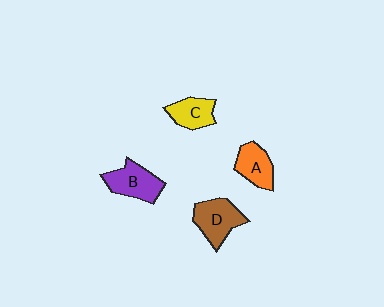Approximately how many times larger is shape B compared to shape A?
Approximately 1.2 times.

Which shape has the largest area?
Shape D (brown).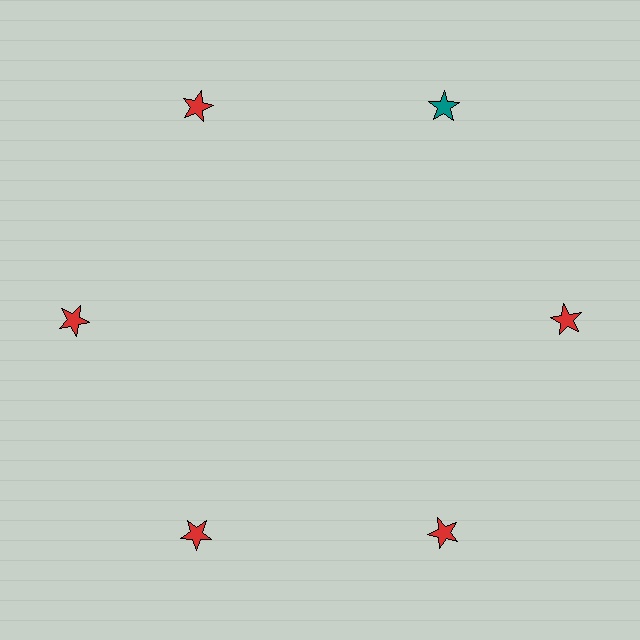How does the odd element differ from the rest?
It has a different color: teal instead of red.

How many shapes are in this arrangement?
There are 6 shapes arranged in a ring pattern.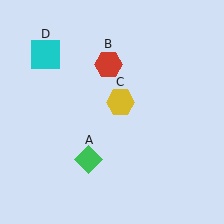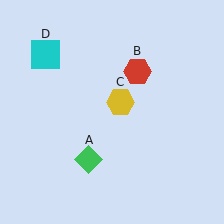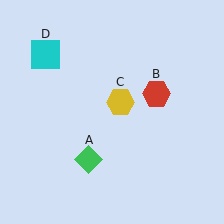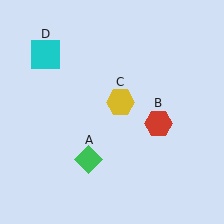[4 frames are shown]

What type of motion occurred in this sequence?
The red hexagon (object B) rotated clockwise around the center of the scene.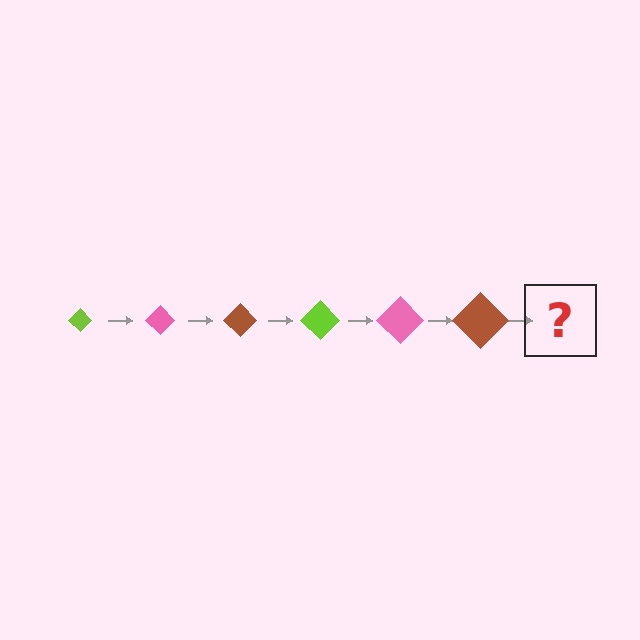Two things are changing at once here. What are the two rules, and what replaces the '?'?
The two rules are that the diamond grows larger each step and the color cycles through lime, pink, and brown. The '?' should be a lime diamond, larger than the previous one.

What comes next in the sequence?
The next element should be a lime diamond, larger than the previous one.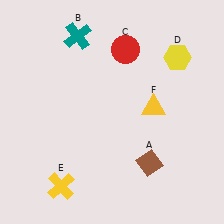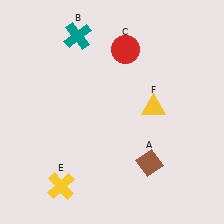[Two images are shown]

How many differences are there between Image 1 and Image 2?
There is 1 difference between the two images.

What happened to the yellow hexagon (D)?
The yellow hexagon (D) was removed in Image 2. It was in the top-right area of Image 1.